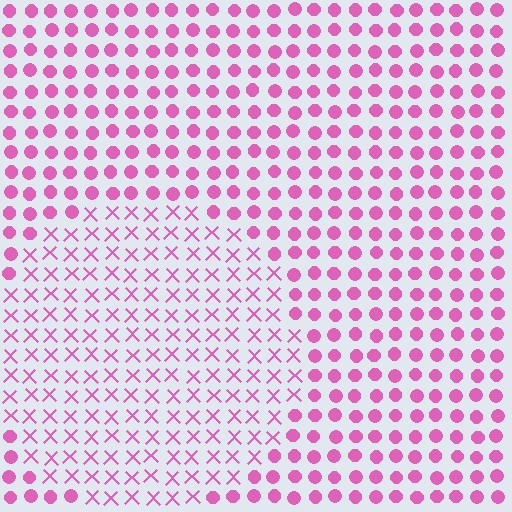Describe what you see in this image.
The image is filled with small pink elements arranged in a uniform grid. A circle-shaped region contains X marks, while the surrounding area contains circles. The boundary is defined purely by the change in element shape.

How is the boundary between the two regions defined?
The boundary is defined by a change in element shape: X marks inside vs. circles outside. All elements share the same color and spacing.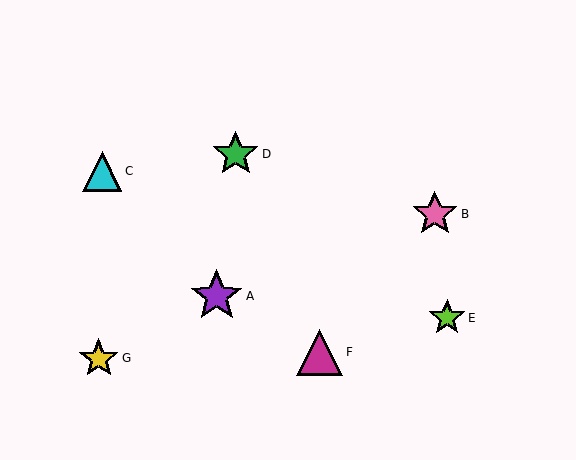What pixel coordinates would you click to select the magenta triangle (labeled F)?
Click at (320, 352) to select the magenta triangle F.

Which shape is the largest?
The purple star (labeled A) is the largest.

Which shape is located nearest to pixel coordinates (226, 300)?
The purple star (labeled A) at (217, 296) is nearest to that location.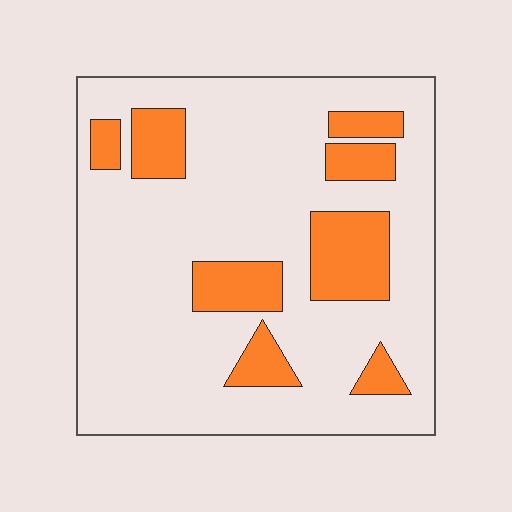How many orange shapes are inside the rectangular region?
8.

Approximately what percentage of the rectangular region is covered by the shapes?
Approximately 20%.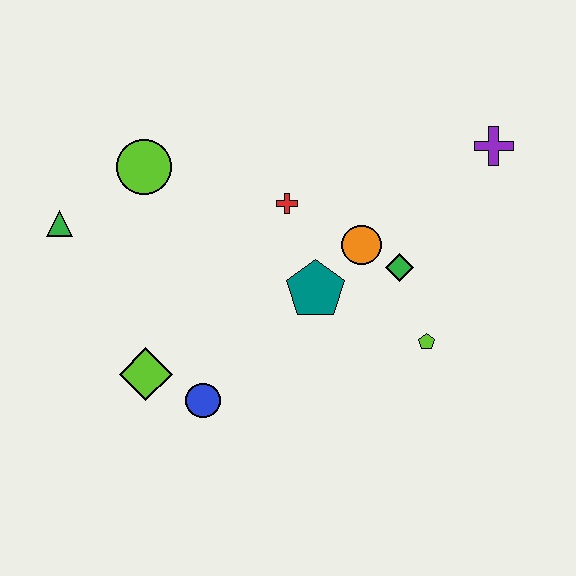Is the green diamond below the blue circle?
No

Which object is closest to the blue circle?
The lime diamond is closest to the blue circle.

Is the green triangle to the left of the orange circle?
Yes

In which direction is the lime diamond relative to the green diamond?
The lime diamond is to the left of the green diamond.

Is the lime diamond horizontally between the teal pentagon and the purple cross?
No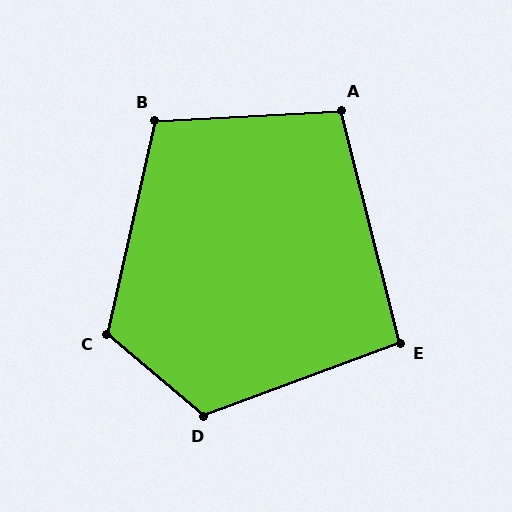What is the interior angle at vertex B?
Approximately 106 degrees (obtuse).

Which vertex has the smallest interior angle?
E, at approximately 96 degrees.